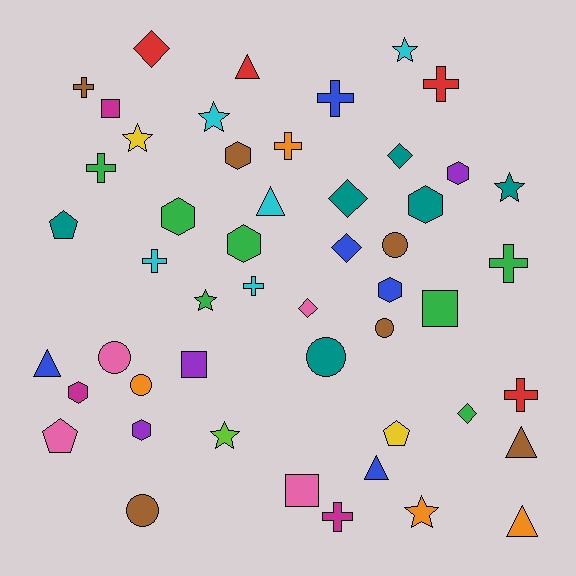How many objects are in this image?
There are 50 objects.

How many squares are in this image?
There are 4 squares.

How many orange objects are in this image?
There are 4 orange objects.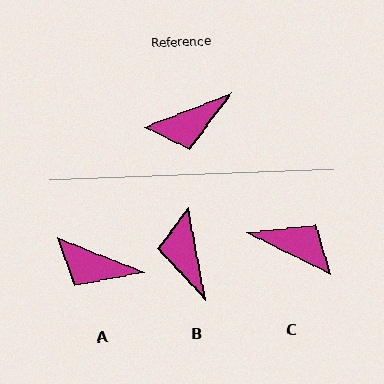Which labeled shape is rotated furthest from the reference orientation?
C, about 132 degrees away.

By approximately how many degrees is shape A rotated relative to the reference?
Approximately 43 degrees clockwise.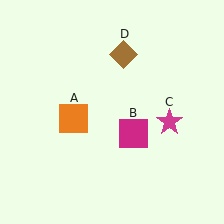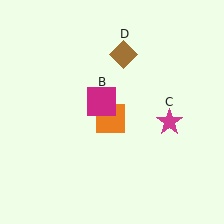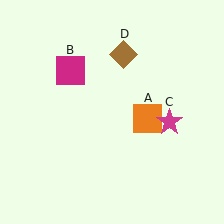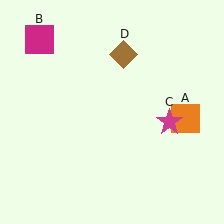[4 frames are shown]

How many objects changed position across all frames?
2 objects changed position: orange square (object A), magenta square (object B).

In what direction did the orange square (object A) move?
The orange square (object A) moved right.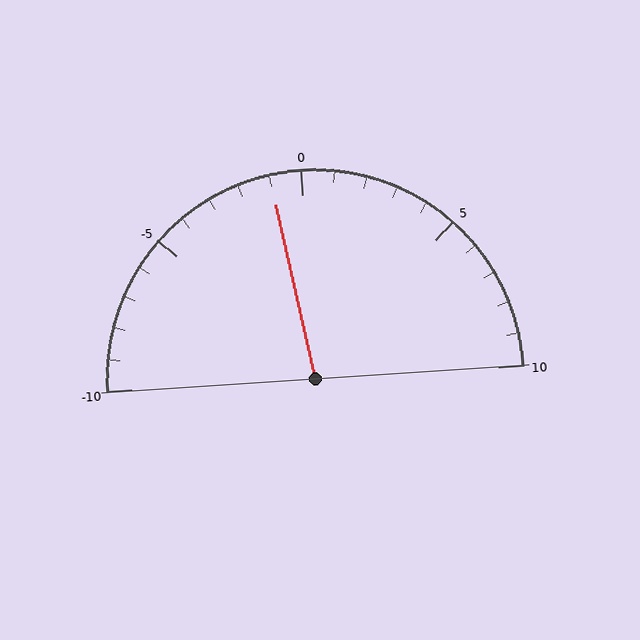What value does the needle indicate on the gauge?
The needle indicates approximately -1.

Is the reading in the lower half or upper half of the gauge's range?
The reading is in the lower half of the range (-10 to 10).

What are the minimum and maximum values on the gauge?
The gauge ranges from -10 to 10.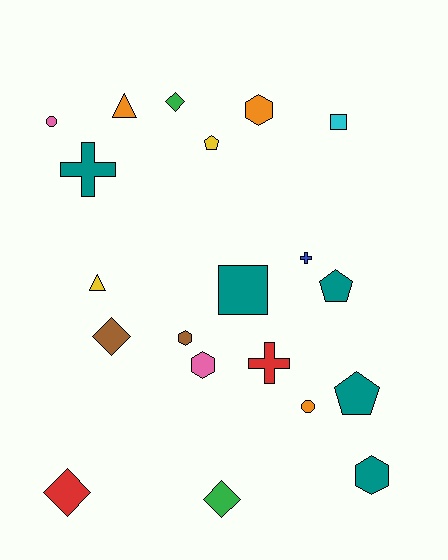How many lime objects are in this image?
There are no lime objects.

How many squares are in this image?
There are 2 squares.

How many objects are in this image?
There are 20 objects.